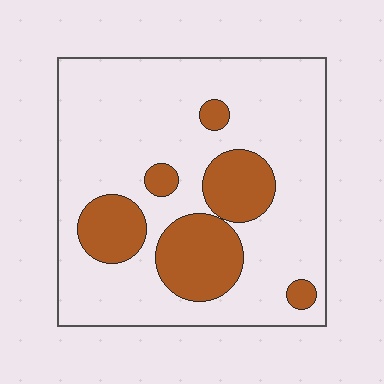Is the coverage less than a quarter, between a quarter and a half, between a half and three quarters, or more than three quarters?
Less than a quarter.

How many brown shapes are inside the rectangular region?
6.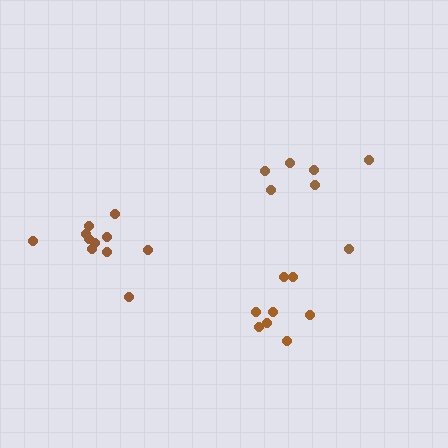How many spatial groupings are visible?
There are 3 spatial groupings.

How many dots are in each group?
Group 1: 8 dots, Group 2: 11 dots, Group 3: 7 dots (26 total).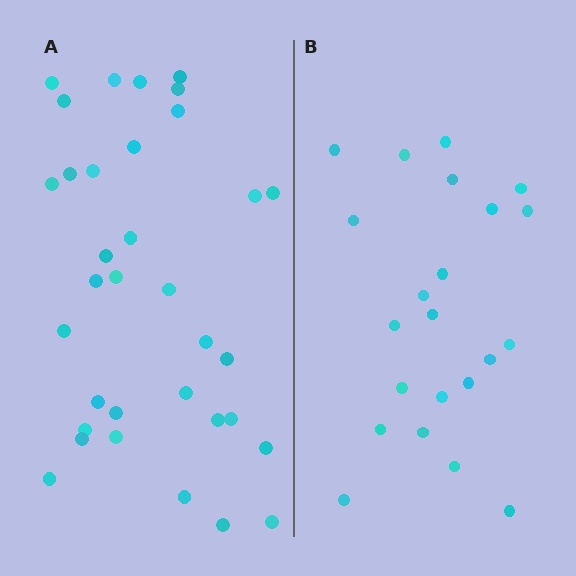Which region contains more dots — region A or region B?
Region A (the left region) has more dots.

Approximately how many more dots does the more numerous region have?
Region A has roughly 12 or so more dots than region B.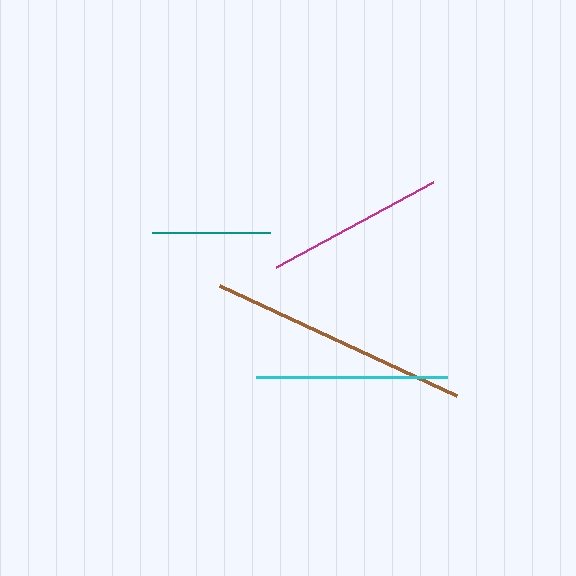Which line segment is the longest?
The brown line is the longest at approximately 262 pixels.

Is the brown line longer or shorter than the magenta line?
The brown line is longer than the magenta line.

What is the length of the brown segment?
The brown segment is approximately 262 pixels long.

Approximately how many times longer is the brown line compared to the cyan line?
The brown line is approximately 1.4 times the length of the cyan line.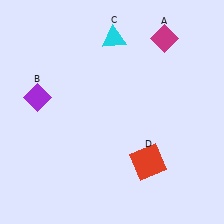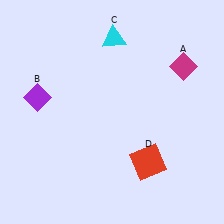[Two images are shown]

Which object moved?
The magenta diamond (A) moved down.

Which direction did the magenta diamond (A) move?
The magenta diamond (A) moved down.